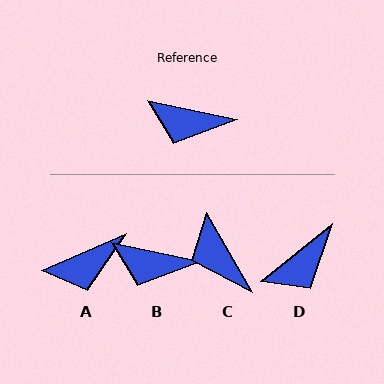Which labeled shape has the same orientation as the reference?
B.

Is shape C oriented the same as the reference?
No, it is off by about 49 degrees.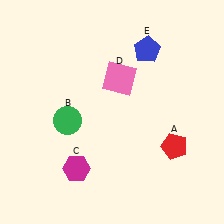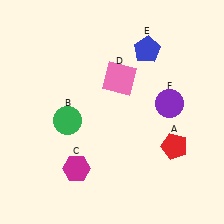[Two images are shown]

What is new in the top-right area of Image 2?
A purple circle (F) was added in the top-right area of Image 2.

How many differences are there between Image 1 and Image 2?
There is 1 difference between the two images.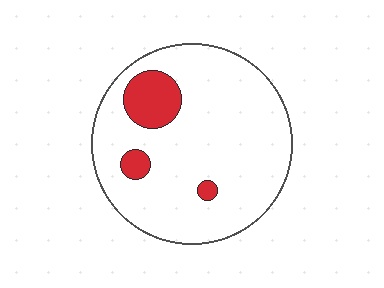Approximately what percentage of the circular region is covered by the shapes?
Approximately 10%.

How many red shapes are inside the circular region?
3.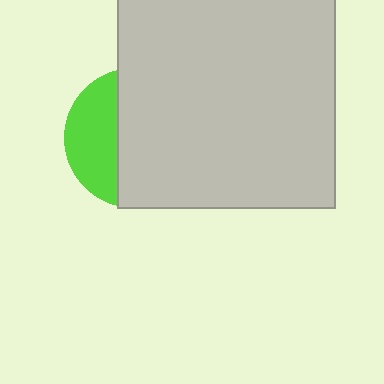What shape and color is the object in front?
The object in front is a light gray square.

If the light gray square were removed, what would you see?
You would see the complete lime circle.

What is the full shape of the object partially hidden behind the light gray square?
The partially hidden object is a lime circle.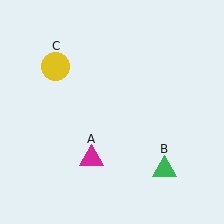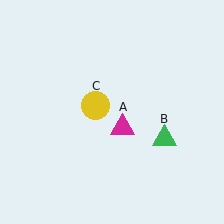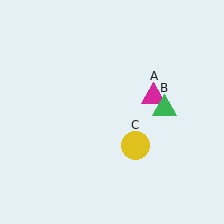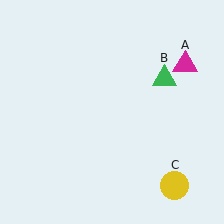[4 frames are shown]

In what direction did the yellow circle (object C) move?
The yellow circle (object C) moved down and to the right.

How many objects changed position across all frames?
3 objects changed position: magenta triangle (object A), green triangle (object B), yellow circle (object C).